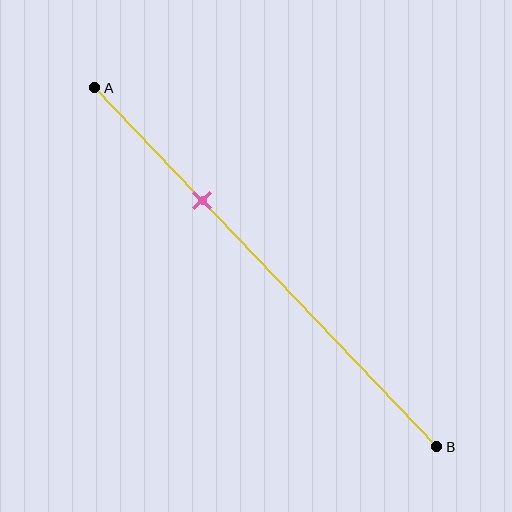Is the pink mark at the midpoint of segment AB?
No, the mark is at about 30% from A, not at the 50% midpoint.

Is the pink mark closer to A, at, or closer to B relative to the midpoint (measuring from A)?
The pink mark is closer to point A than the midpoint of segment AB.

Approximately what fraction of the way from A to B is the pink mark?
The pink mark is approximately 30% of the way from A to B.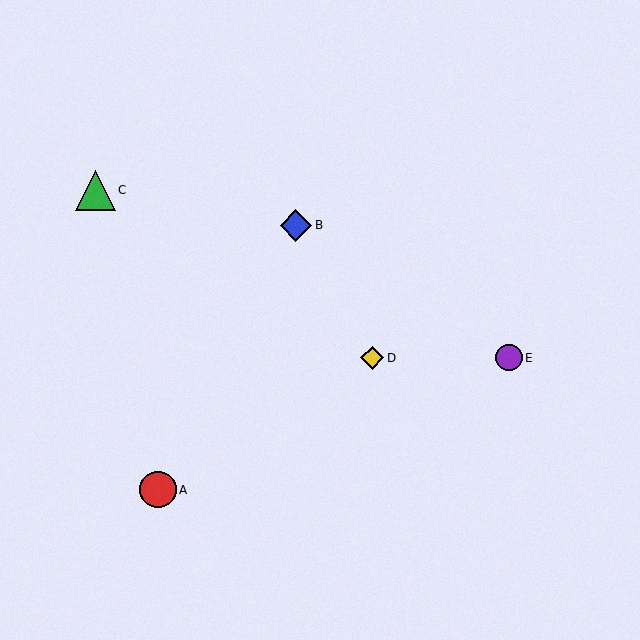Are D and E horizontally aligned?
Yes, both are at y≈358.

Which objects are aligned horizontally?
Objects D, E are aligned horizontally.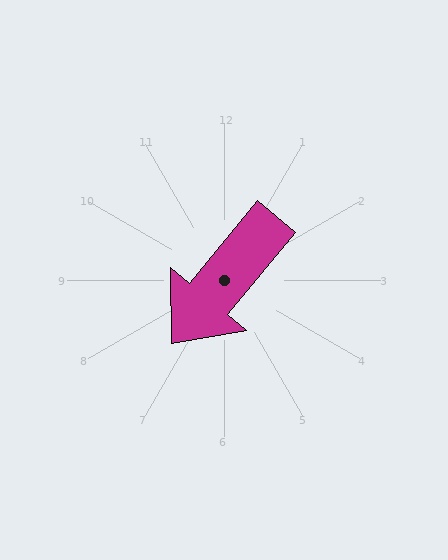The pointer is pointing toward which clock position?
Roughly 7 o'clock.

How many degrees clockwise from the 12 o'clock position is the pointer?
Approximately 220 degrees.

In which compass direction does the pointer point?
Southwest.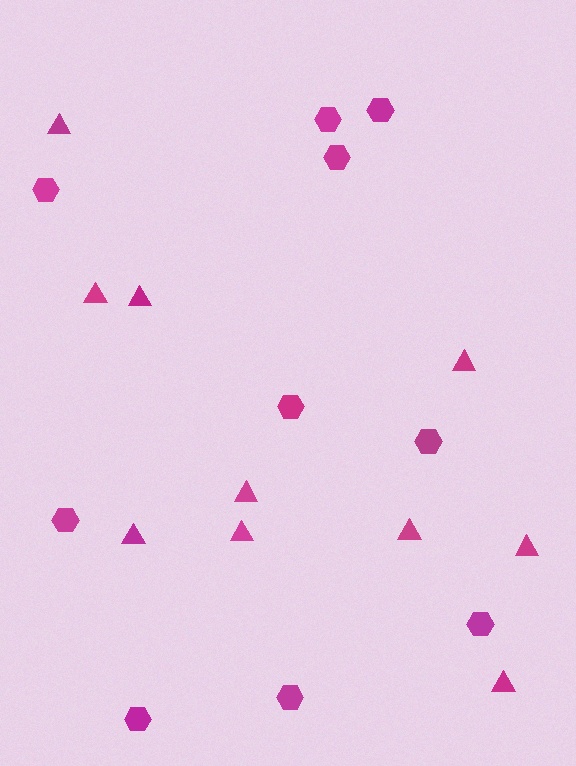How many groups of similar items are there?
There are 2 groups: one group of hexagons (10) and one group of triangles (10).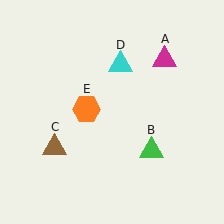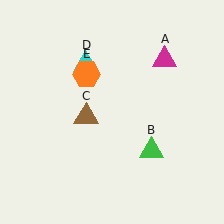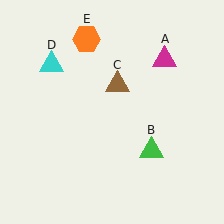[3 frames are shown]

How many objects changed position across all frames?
3 objects changed position: brown triangle (object C), cyan triangle (object D), orange hexagon (object E).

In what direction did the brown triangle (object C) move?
The brown triangle (object C) moved up and to the right.